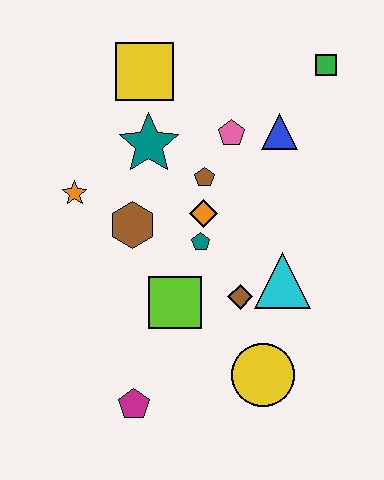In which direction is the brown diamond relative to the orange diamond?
The brown diamond is below the orange diamond.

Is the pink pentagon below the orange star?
No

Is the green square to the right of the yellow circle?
Yes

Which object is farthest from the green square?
The magenta pentagon is farthest from the green square.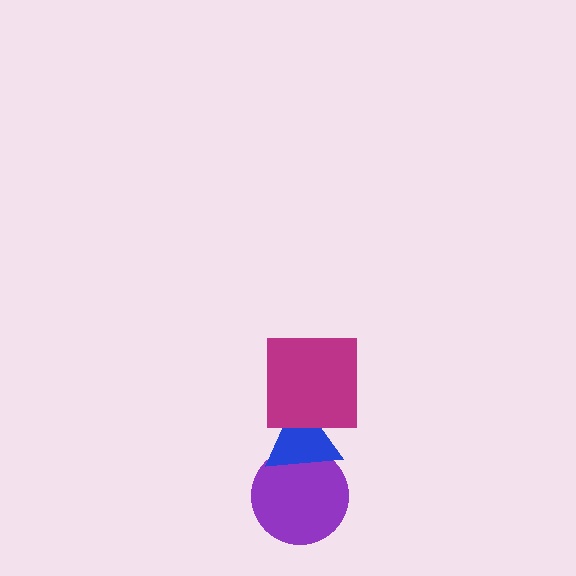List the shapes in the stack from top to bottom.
From top to bottom: the magenta square, the blue triangle, the purple circle.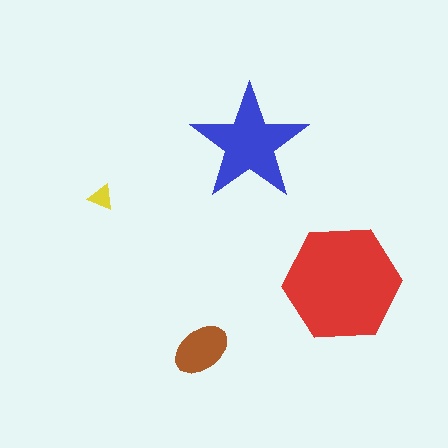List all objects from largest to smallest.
The red hexagon, the blue star, the brown ellipse, the yellow triangle.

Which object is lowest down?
The brown ellipse is bottommost.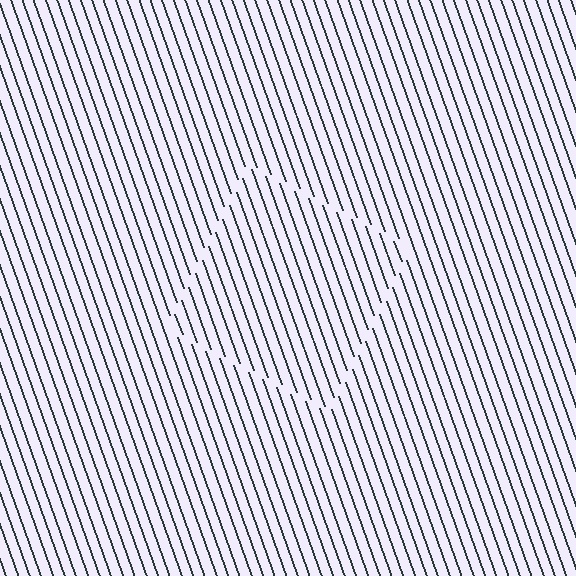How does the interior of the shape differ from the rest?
The interior of the shape contains the same grating, shifted by half a period — the contour is defined by the phase discontinuity where line-ends from the inner and outer gratings abut.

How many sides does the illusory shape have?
4 sides — the line-ends trace a square.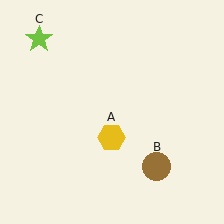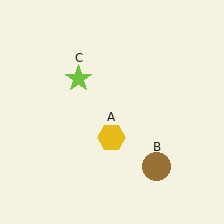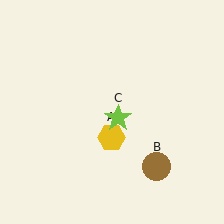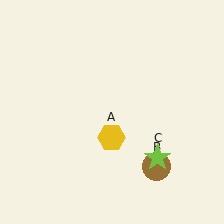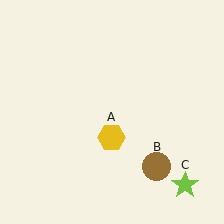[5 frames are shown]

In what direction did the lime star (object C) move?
The lime star (object C) moved down and to the right.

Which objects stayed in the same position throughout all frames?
Yellow hexagon (object A) and brown circle (object B) remained stationary.